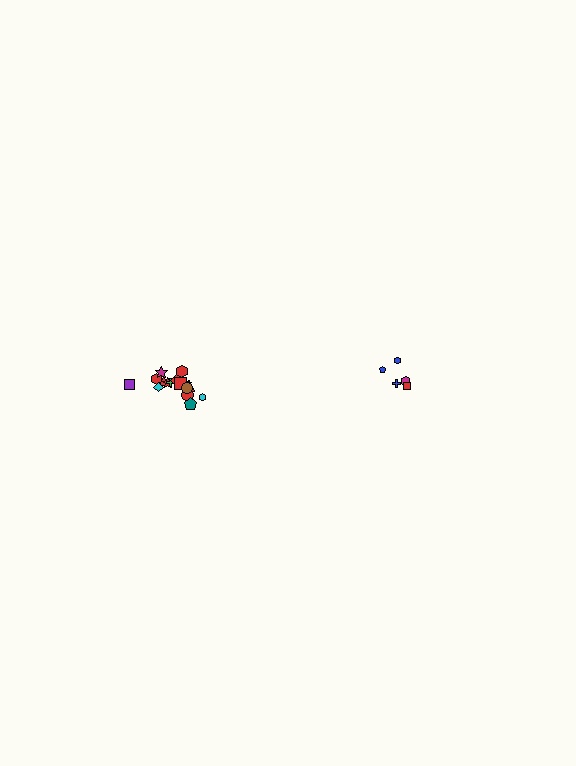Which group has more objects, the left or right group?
The left group.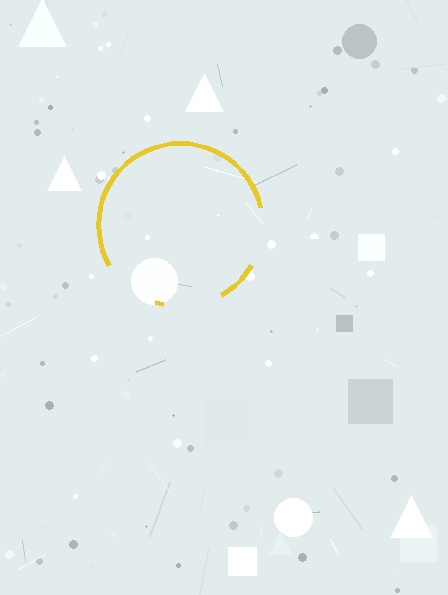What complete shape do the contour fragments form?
The contour fragments form a circle.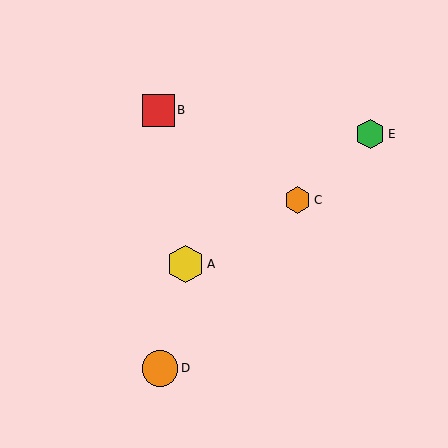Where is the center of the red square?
The center of the red square is at (158, 110).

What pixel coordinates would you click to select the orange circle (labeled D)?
Click at (160, 368) to select the orange circle D.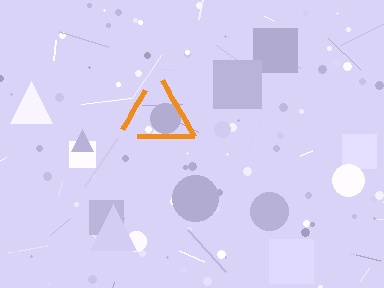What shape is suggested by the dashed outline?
The dashed outline suggests a triangle.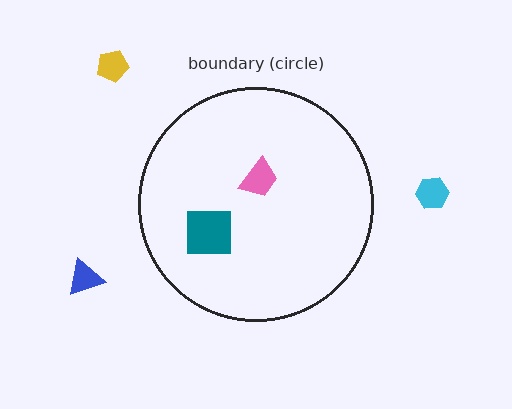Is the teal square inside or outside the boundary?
Inside.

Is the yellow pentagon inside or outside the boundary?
Outside.